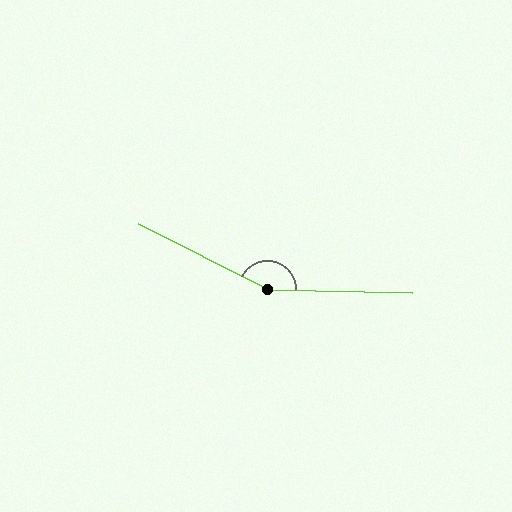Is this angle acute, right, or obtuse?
It is obtuse.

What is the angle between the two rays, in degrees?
Approximately 154 degrees.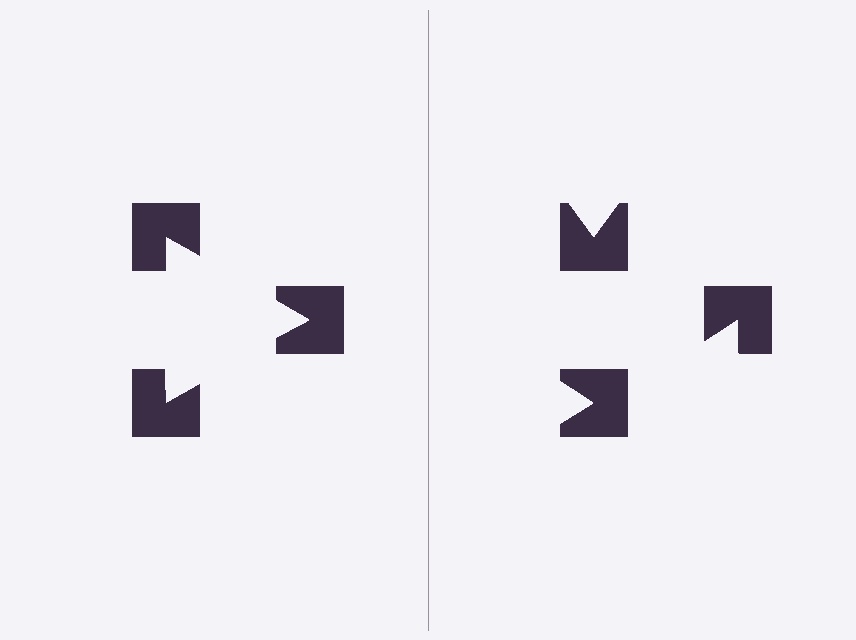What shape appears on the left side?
An illusory triangle.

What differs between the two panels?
The notched squares are positioned identically on both sides; only the wedge orientations differ. On the left they align to a triangle; on the right they are misaligned.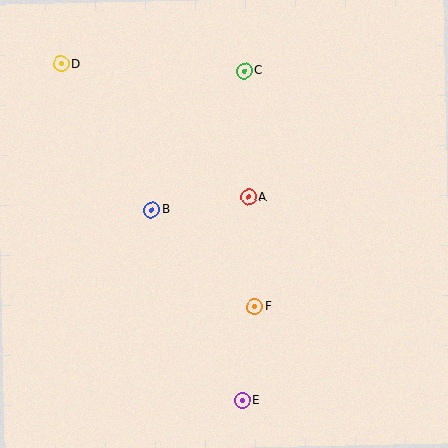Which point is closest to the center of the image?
Point A at (249, 197) is closest to the center.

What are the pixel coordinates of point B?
Point B is at (151, 210).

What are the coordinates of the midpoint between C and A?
The midpoint between C and A is at (246, 134).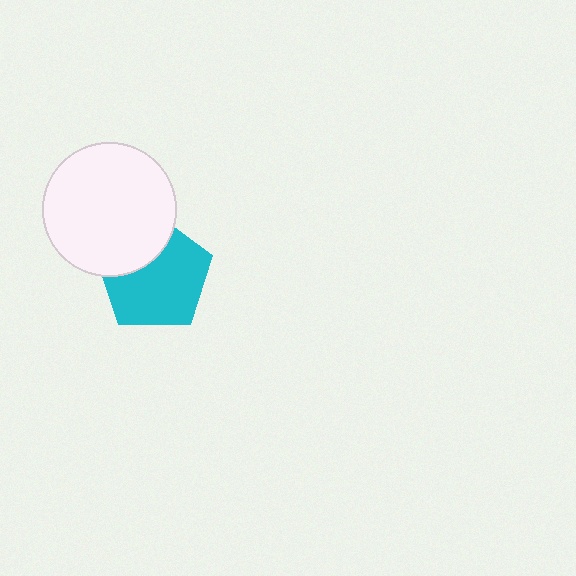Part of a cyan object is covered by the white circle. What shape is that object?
It is a pentagon.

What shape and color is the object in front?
The object in front is a white circle.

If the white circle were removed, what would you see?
You would see the complete cyan pentagon.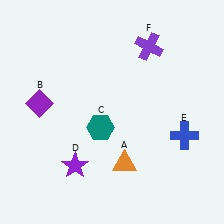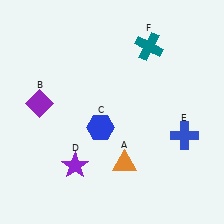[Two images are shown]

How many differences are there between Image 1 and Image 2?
There are 2 differences between the two images.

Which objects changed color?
C changed from teal to blue. F changed from purple to teal.